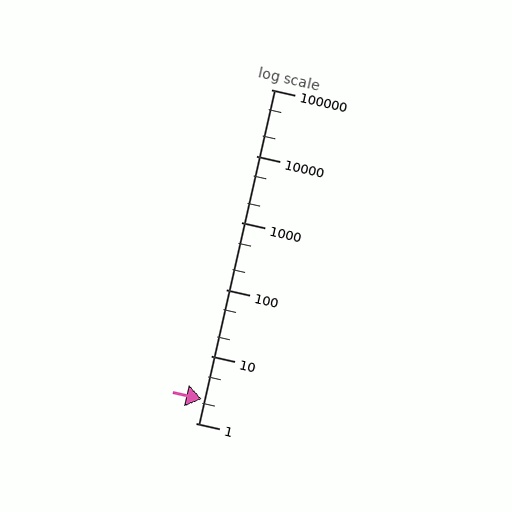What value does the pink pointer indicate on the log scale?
The pointer indicates approximately 2.3.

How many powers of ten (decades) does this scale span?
The scale spans 5 decades, from 1 to 100000.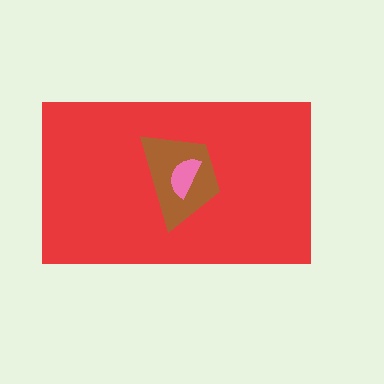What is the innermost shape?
The pink semicircle.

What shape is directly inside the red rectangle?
The brown trapezoid.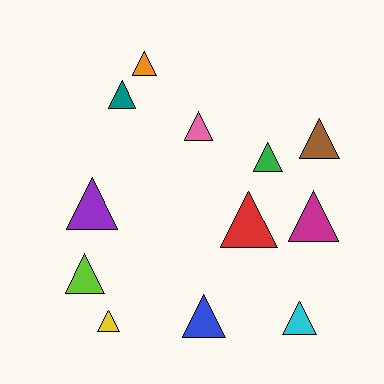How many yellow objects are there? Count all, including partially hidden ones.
There is 1 yellow object.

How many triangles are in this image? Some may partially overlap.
There are 12 triangles.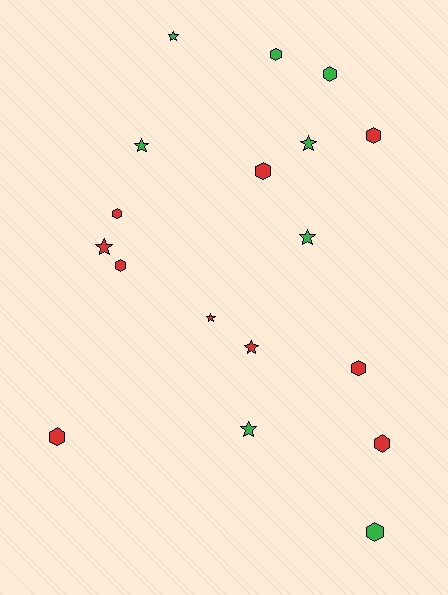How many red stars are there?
There are 3 red stars.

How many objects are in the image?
There are 18 objects.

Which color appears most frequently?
Red, with 10 objects.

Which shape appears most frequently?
Hexagon, with 10 objects.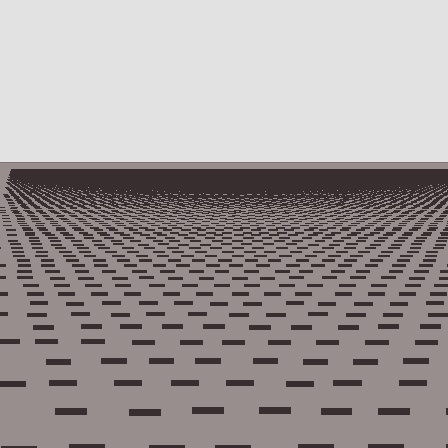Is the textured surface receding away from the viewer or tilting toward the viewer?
The surface is receding away from the viewer. Texture elements get smaller and denser toward the top.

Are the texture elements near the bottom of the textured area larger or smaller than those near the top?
Larger. Near the bottom, elements are closer to the viewer and appear at a bigger on-screen size.